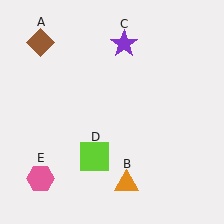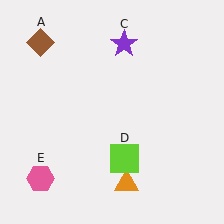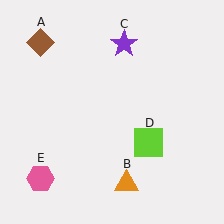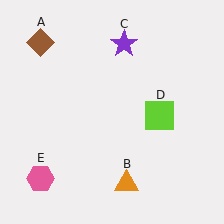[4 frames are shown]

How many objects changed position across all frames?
1 object changed position: lime square (object D).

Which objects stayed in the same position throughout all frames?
Brown diamond (object A) and orange triangle (object B) and purple star (object C) and pink hexagon (object E) remained stationary.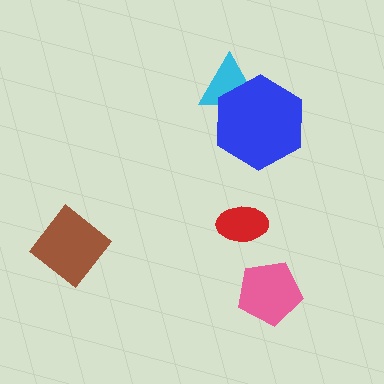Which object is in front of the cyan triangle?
The blue hexagon is in front of the cyan triangle.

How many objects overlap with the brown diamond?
0 objects overlap with the brown diamond.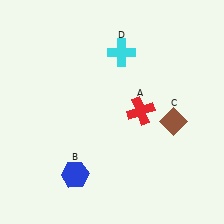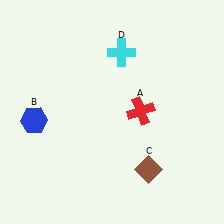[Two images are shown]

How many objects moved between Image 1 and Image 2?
2 objects moved between the two images.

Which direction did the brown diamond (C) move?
The brown diamond (C) moved down.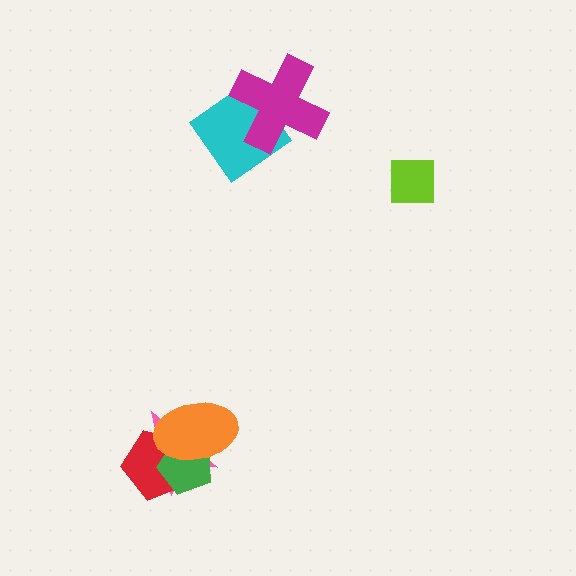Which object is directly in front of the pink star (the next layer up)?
The red pentagon is directly in front of the pink star.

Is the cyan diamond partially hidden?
Yes, it is partially covered by another shape.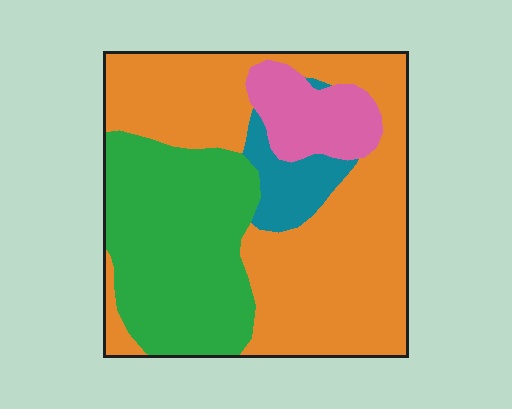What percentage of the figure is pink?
Pink takes up about one tenth (1/10) of the figure.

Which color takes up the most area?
Orange, at roughly 50%.